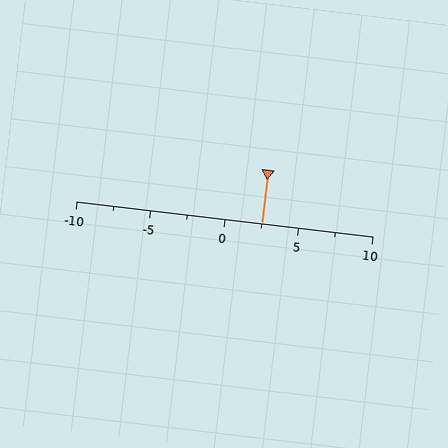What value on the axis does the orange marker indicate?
The marker indicates approximately 2.5.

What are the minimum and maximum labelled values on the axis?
The axis runs from -10 to 10.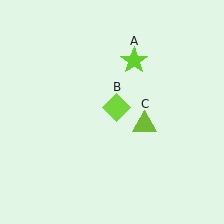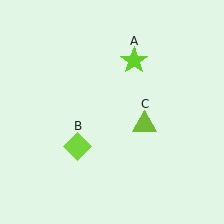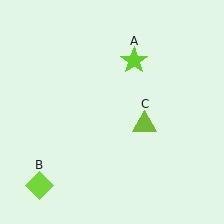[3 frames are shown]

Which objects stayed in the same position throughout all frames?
Lime star (object A) and lime triangle (object C) remained stationary.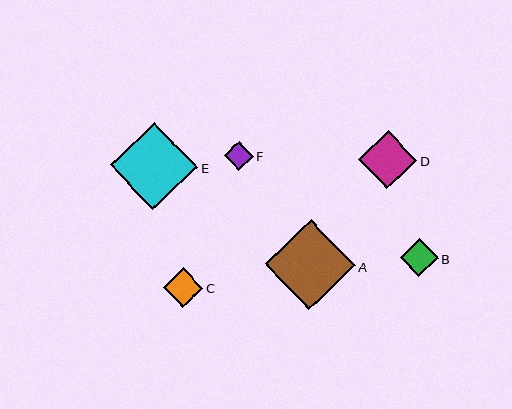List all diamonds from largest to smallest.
From largest to smallest: A, E, D, C, B, F.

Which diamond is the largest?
Diamond A is the largest with a size of approximately 90 pixels.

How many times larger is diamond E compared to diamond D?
Diamond E is approximately 1.5 times the size of diamond D.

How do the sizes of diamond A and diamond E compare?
Diamond A and diamond E are approximately the same size.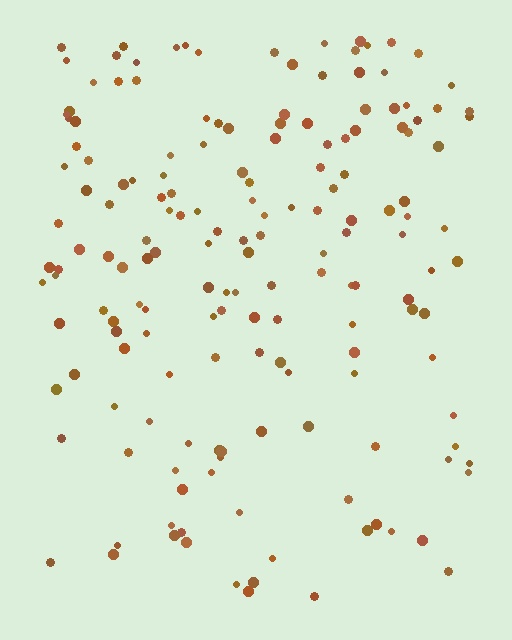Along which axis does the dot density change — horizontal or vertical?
Vertical.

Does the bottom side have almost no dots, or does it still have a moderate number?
Still a moderate number, just noticeably fewer than the top.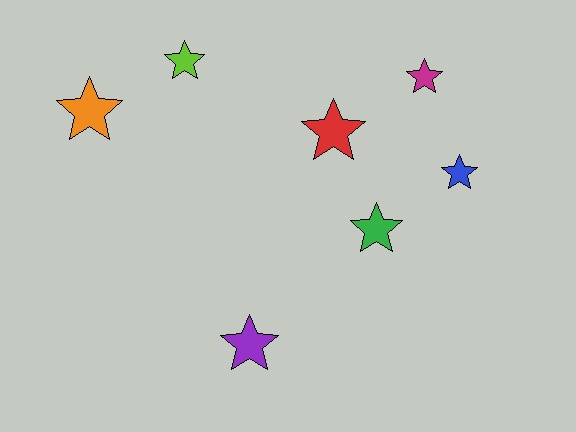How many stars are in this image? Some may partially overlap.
There are 7 stars.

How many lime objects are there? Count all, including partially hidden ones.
There is 1 lime object.